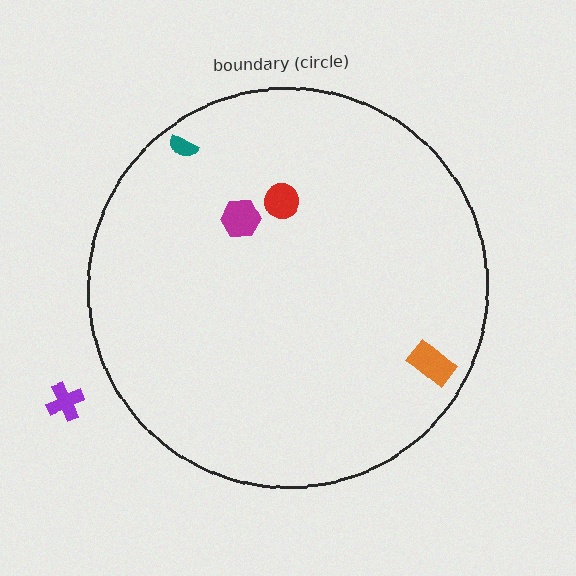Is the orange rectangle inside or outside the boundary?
Inside.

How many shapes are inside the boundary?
4 inside, 1 outside.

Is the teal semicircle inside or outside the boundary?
Inside.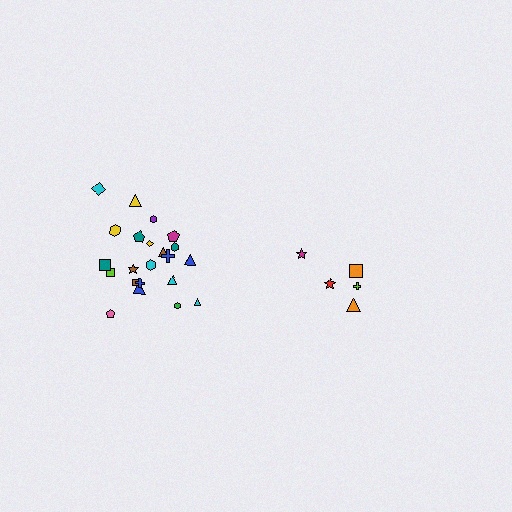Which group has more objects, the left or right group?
The left group.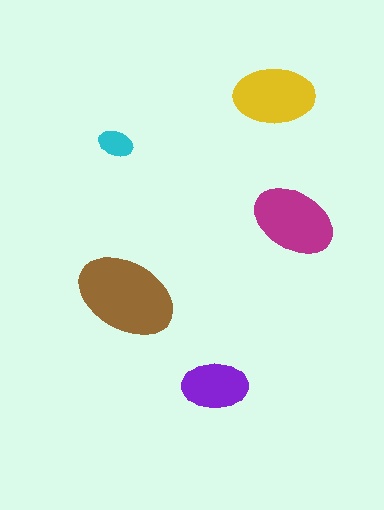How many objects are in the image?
There are 5 objects in the image.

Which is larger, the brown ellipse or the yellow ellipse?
The brown one.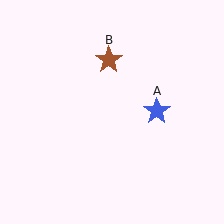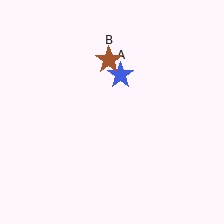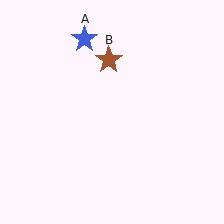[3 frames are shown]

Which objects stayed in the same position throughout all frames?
Brown star (object B) remained stationary.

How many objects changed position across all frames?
1 object changed position: blue star (object A).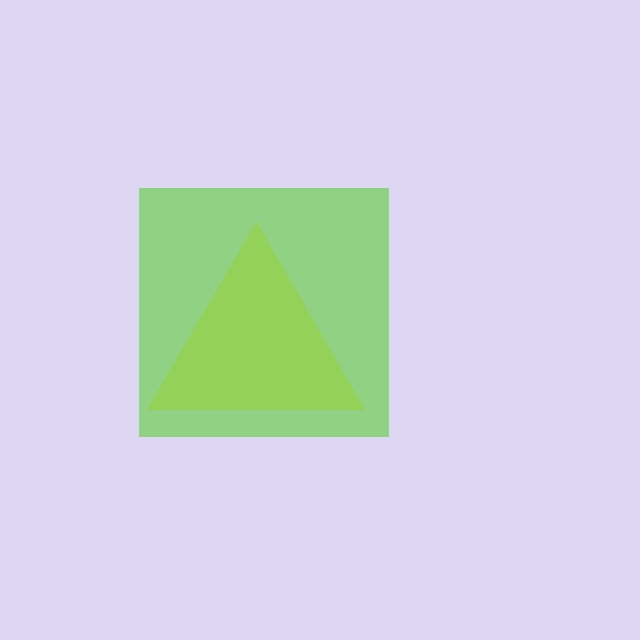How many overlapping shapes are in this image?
There are 2 overlapping shapes in the image.